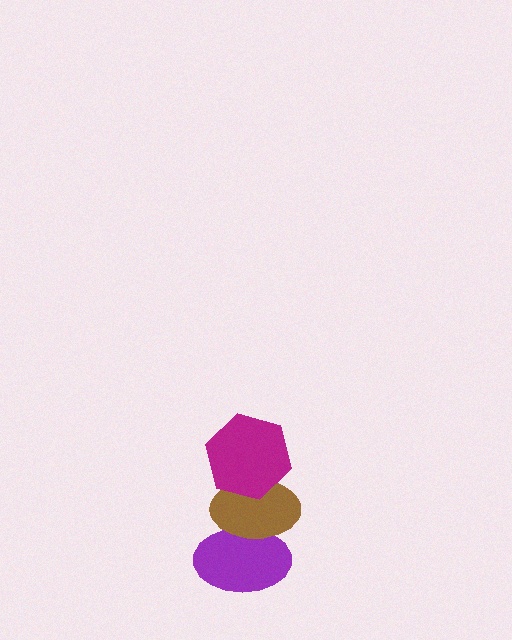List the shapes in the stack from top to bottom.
From top to bottom: the magenta hexagon, the brown ellipse, the purple ellipse.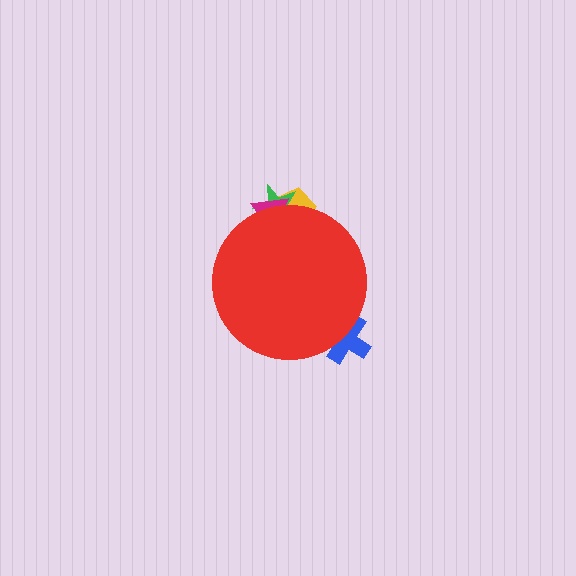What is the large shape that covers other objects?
A red circle.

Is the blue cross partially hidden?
Yes, the blue cross is partially hidden behind the red circle.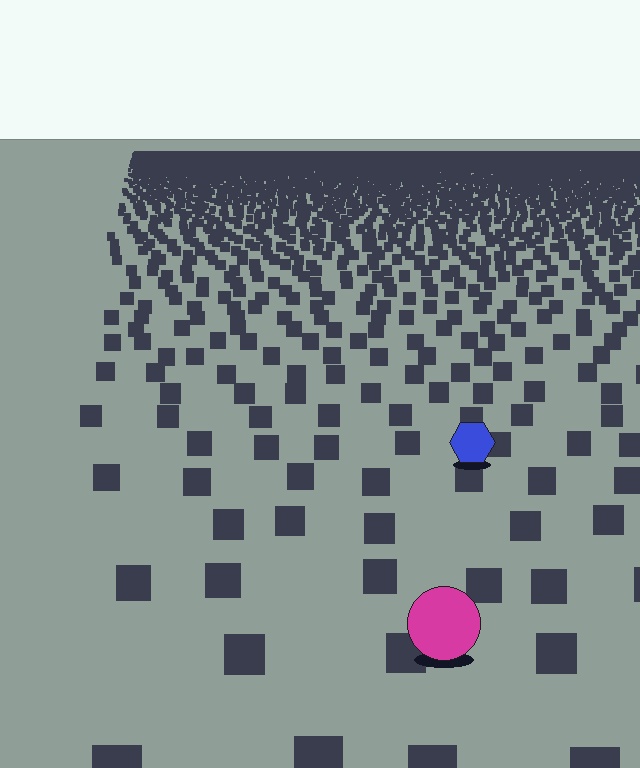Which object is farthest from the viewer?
The blue hexagon is farthest from the viewer. It appears smaller and the ground texture around it is denser.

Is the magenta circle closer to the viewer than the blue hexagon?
Yes. The magenta circle is closer — you can tell from the texture gradient: the ground texture is coarser near it.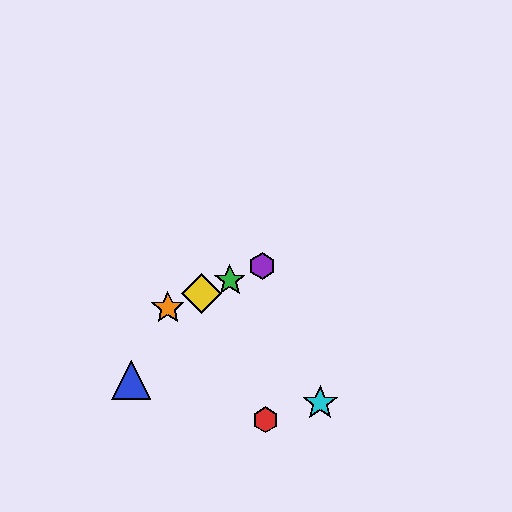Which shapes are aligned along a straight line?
The green star, the yellow diamond, the purple hexagon, the orange star are aligned along a straight line.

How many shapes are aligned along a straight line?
4 shapes (the green star, the yellow diamond, the purple hexagon, the orange star) are aligned along a straight line.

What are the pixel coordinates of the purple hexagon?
The purple hexagon is at (262, 266).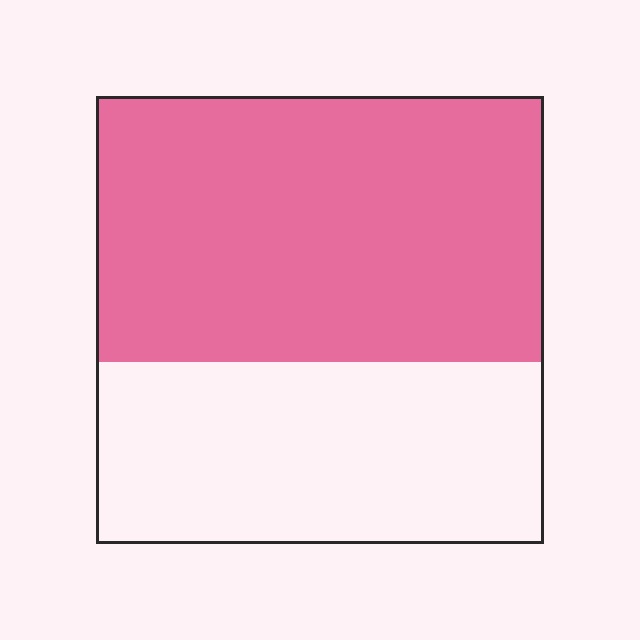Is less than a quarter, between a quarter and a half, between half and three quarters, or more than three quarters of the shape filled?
Between half and three quarters.